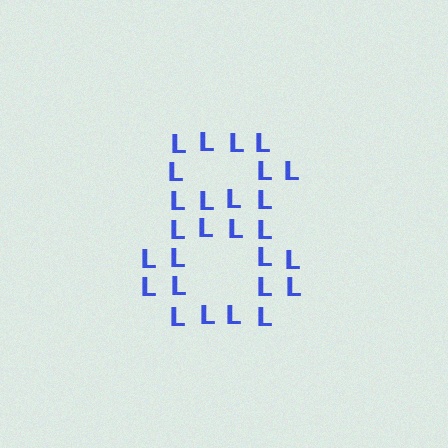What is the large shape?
The large shape is the digit 8.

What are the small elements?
The small elements are letter L's.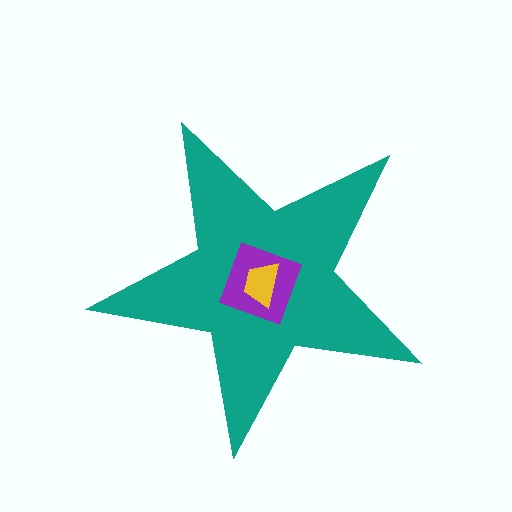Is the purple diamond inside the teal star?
Yes.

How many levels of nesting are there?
3.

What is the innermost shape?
The yellow trapezoid.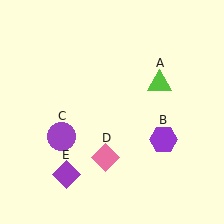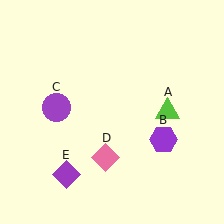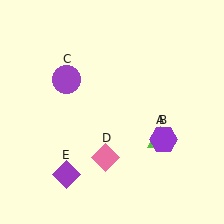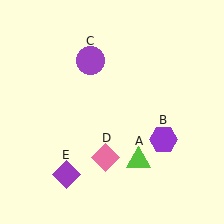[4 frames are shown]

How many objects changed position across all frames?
2 objects changed position: lime triangle (object A), purple circle (object C).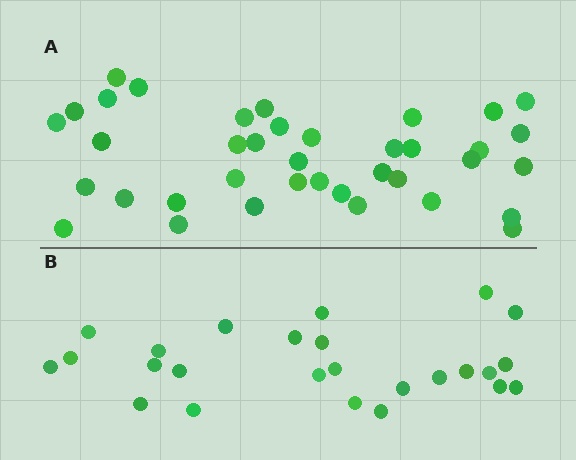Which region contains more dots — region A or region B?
Region A (the top region) has more dots.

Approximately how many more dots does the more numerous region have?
Region A has approximately 15 more dots than region B.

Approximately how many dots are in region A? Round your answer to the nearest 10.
About 40 dots. (The exact count is 38, which rounds to 40.)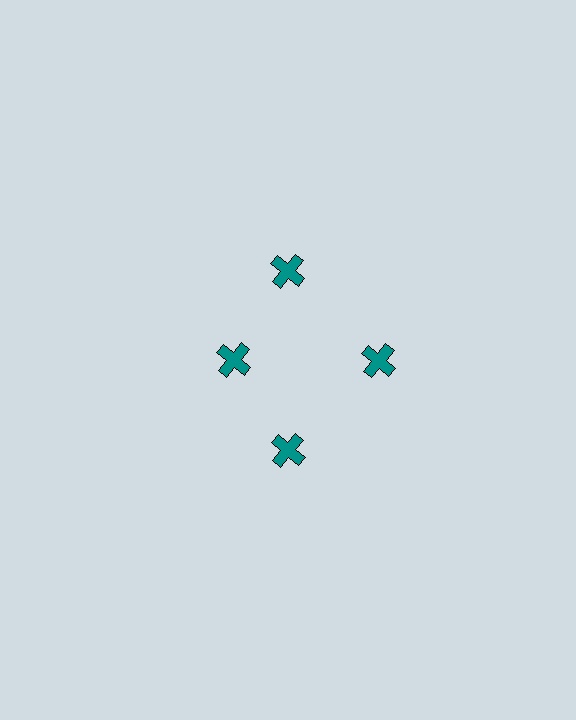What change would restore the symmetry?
The symmetry would be restored by moving it outward, back onto the ring so that all 4 crosses sit at equal angles and equal distance from the center.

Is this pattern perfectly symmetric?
No. The 4 teal crosses are arranged in a ring, but one element near the 9 o'clock position is pulled inward toward the center, breaking the 4-fold rotational symmetry.